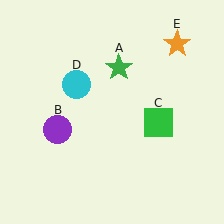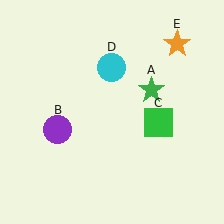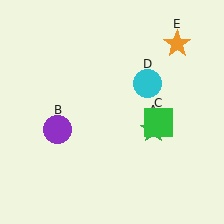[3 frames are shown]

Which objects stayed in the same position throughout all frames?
Purple circle (object B) and green square (object C) and orange star (object E) remained stationary.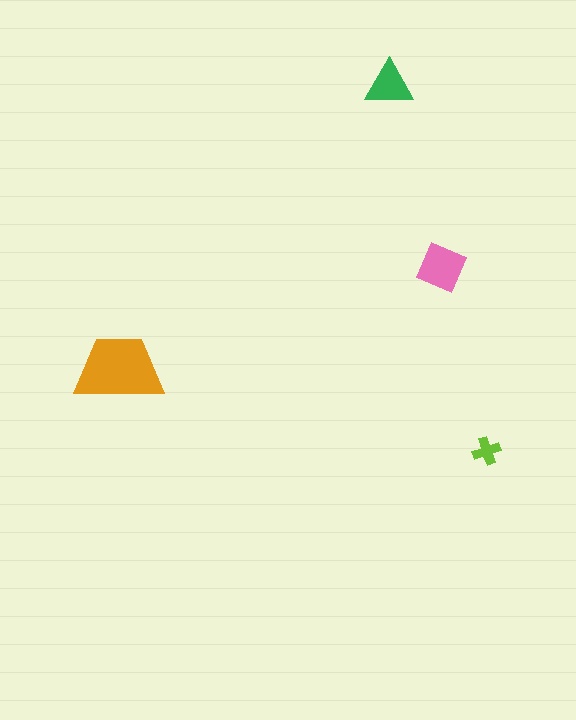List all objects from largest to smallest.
The orange trapezoid, the pink square, the green triangle, the lime cross.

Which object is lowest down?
The lime cross is bottommost.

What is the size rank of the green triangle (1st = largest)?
3rd.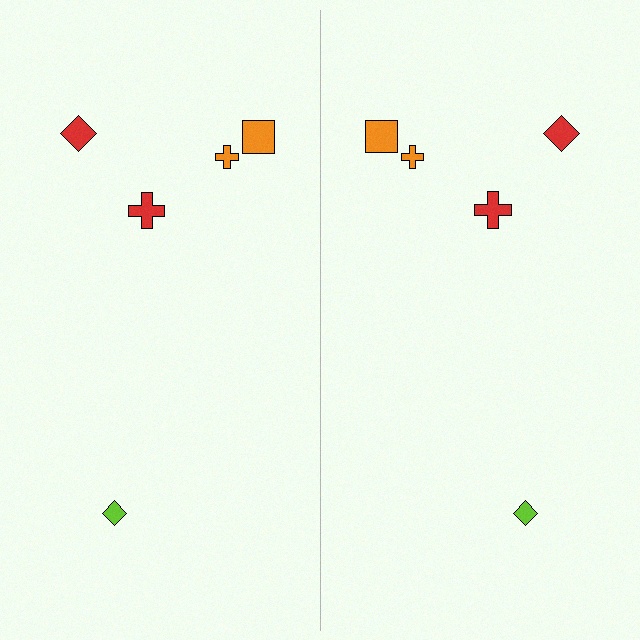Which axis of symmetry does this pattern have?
The pattern has a vertical axis of symmetry running through the center of the image.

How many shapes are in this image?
There are 10 shapes in this image.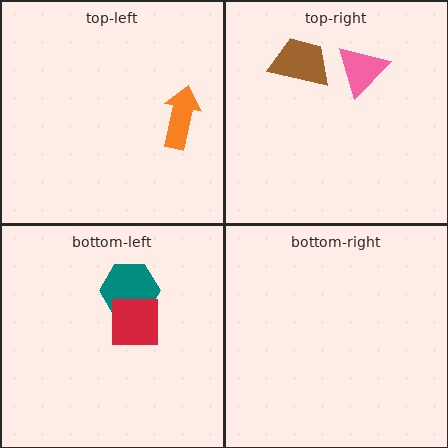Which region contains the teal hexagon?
The bottom-left region.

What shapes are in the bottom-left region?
The teal hexagon, the red square.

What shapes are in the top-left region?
The orange arrow.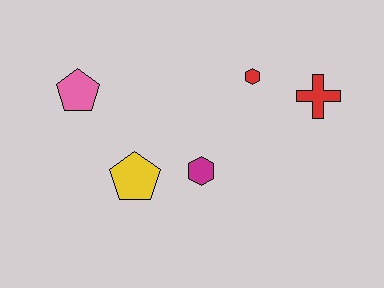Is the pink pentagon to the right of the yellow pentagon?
No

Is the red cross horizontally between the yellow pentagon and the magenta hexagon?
No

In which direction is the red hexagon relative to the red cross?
The red hexagon is to the left of the red cross.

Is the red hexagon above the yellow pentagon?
Yes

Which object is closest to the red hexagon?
The red cross is closest to the red hexagon.